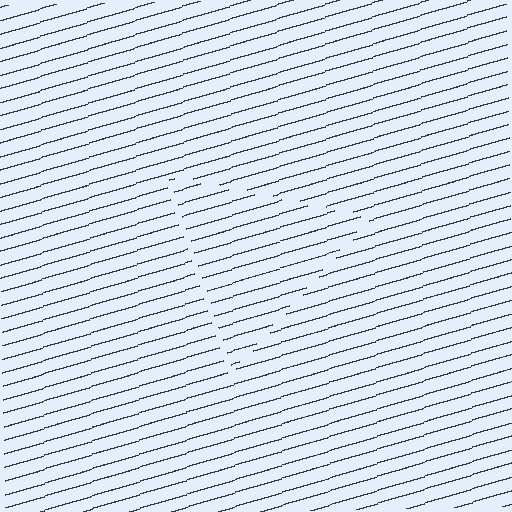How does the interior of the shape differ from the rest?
The interior of the shape contains the same grating, shifted by half a period — the contour is defined by the phase discontinuity where line-ends from the inner and outer gratings abut.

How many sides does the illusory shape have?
3 sides — the line-ends trace a triangle.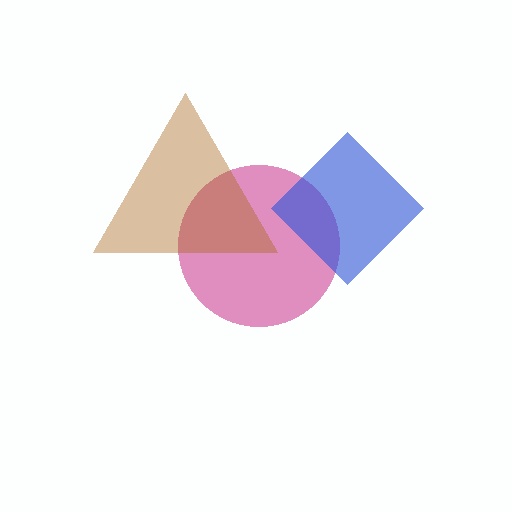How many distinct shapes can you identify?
There are 3 distinct shapes: a magenta circle, a brown triangle, a blue diamond.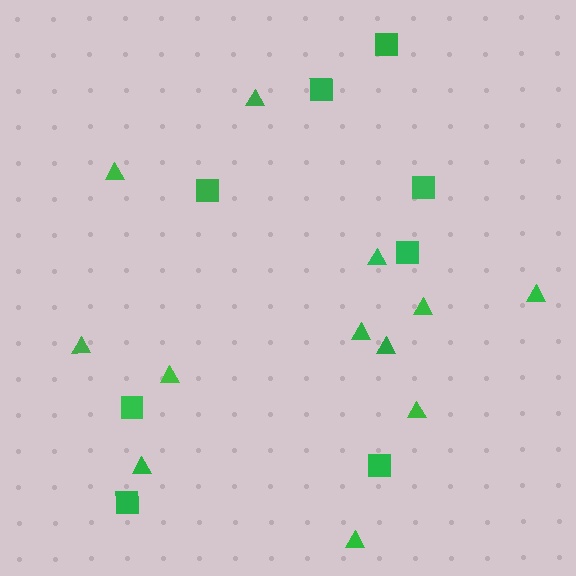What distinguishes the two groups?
There are 2 groups: one group of squares (8) and one group of triangles (12).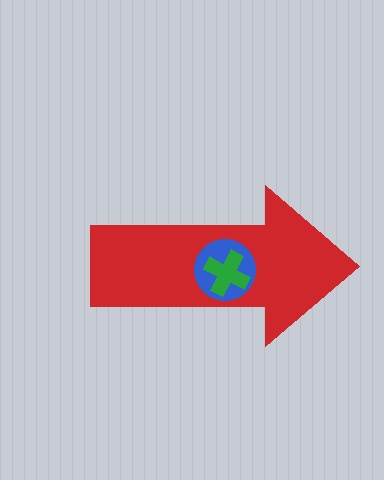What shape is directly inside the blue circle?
The green cross.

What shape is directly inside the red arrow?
The blue circle.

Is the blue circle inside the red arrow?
Yes.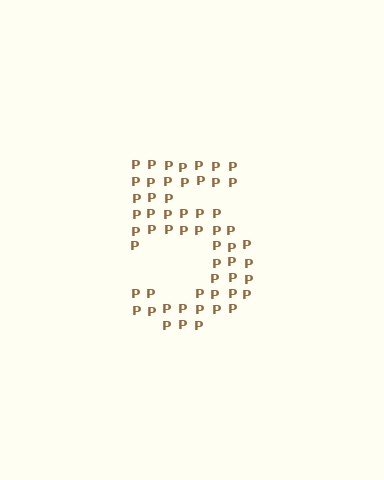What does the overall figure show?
The overall figure shows the digit 5.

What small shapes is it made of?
It is made of small letter P's.